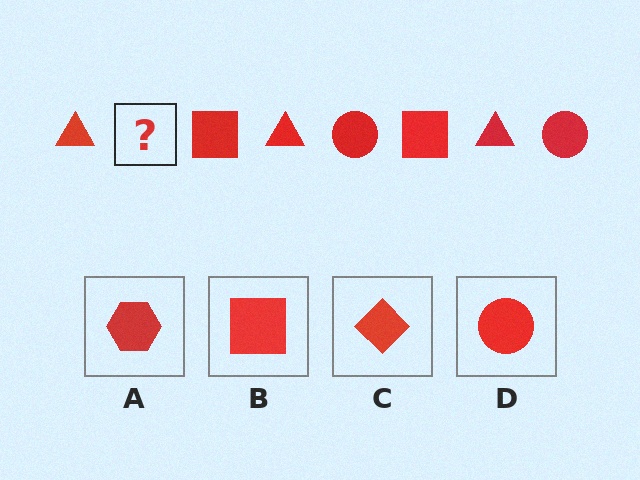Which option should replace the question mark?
Option D.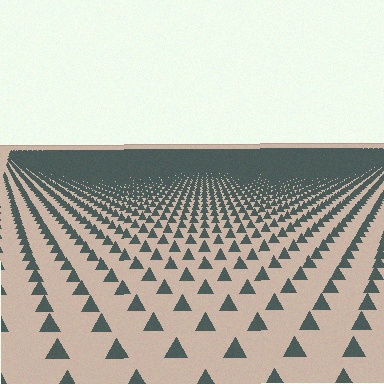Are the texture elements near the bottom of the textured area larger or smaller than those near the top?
Larger. Near the bottom, elements are closer to the viewer and appear at a bigger on-screen size.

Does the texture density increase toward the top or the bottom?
Density increases toward the top.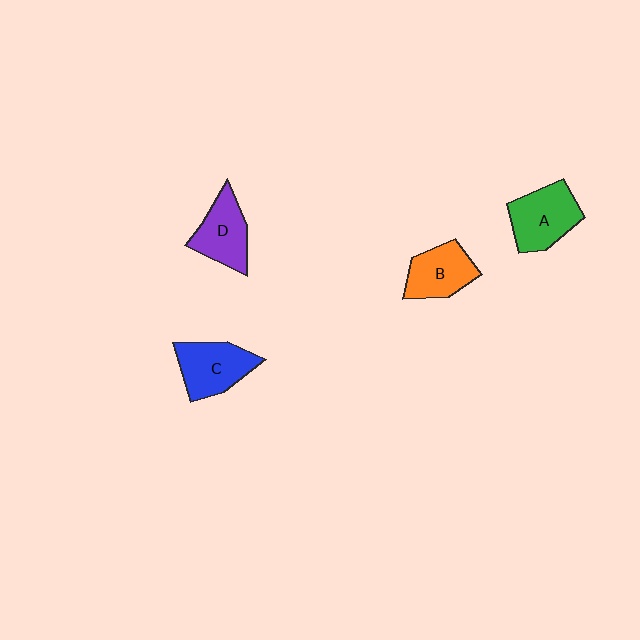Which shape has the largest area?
Shape A (green).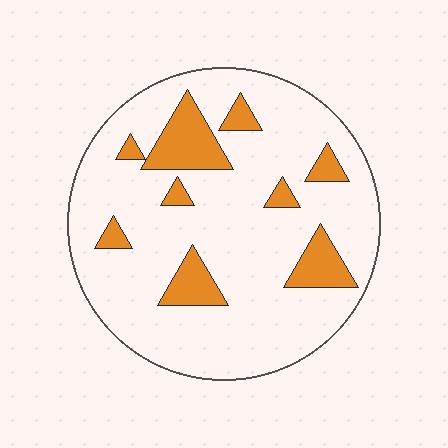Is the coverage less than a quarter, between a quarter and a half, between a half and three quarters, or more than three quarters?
Less than a quarter.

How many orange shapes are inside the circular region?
9.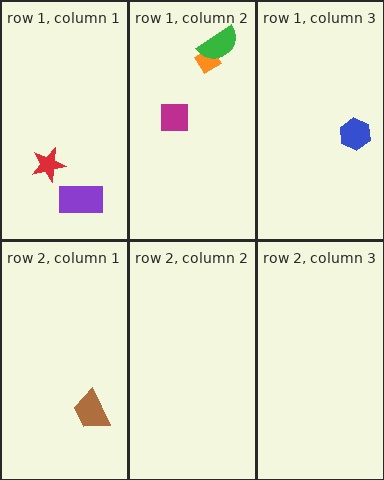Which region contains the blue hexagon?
The row 1, column 3 region.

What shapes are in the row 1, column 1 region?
The purple rectangle, the red star.